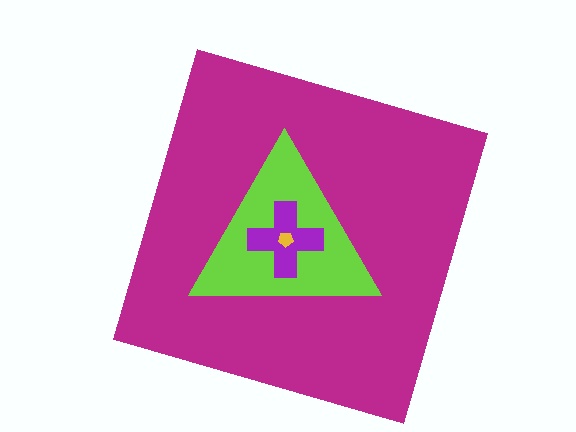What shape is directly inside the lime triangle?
The purple cross.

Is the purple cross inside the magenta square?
Yes.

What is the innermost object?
The yellow pentagon.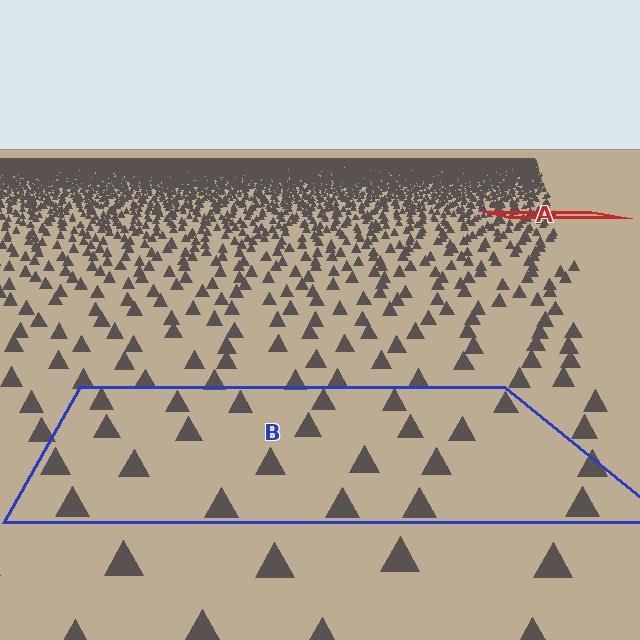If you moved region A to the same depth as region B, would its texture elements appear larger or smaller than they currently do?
They would appear larger. At a closer depth, the same texture elements are projected at a bigger on-screen size.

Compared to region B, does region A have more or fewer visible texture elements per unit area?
Region A has more texture elements per unit area — they are packed more densely because it is farther away.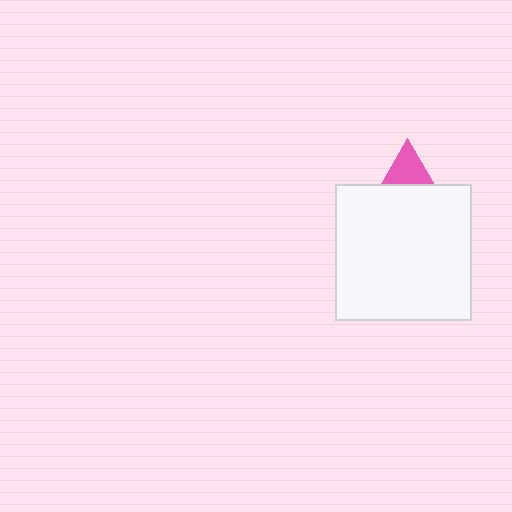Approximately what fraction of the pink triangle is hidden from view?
Roughly 67% of the pink triangle is hidden behind the white square.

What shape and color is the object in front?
The object in front is a white square.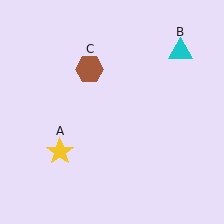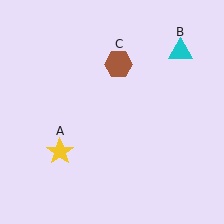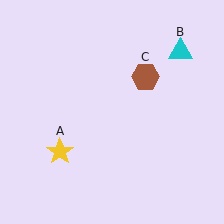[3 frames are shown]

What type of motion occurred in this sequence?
The brown hexagon (object C) rotated clockwise around the center of the scene.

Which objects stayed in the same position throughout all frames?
Yellow star (object A) and cyan triangle (object B) remained stationary.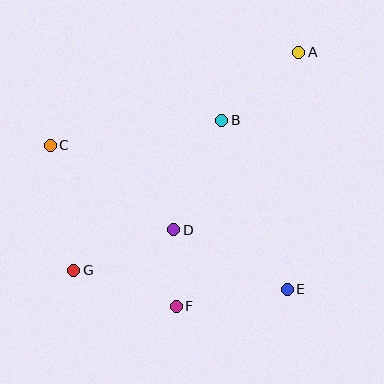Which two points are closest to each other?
Points D and F are closest to each other.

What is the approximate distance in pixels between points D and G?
The distance between D and G is approximately 108 pixels.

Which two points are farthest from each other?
Points A and G are farthest from each other.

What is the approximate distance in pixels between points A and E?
The distance between A and E is approximately 237 pixels.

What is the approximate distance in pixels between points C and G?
The distance between C and G is approximately 127 pixels.